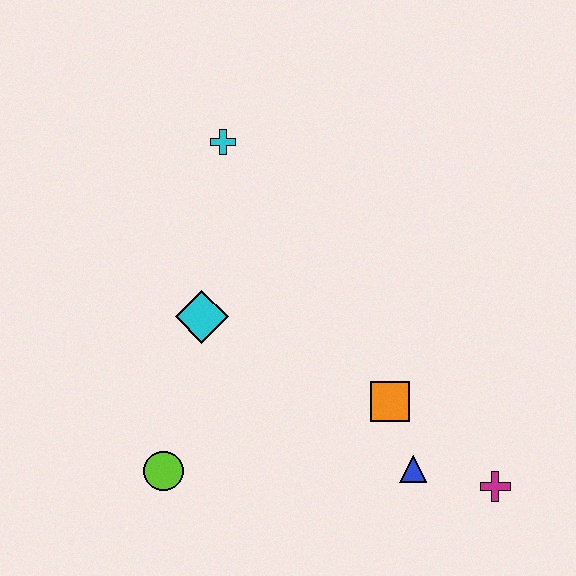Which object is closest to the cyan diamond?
The lime circle is closest to the cyan diamond.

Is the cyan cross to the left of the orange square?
Yes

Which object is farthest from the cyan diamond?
The magenta cross is farthest from the cyan diamond.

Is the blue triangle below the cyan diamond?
Yes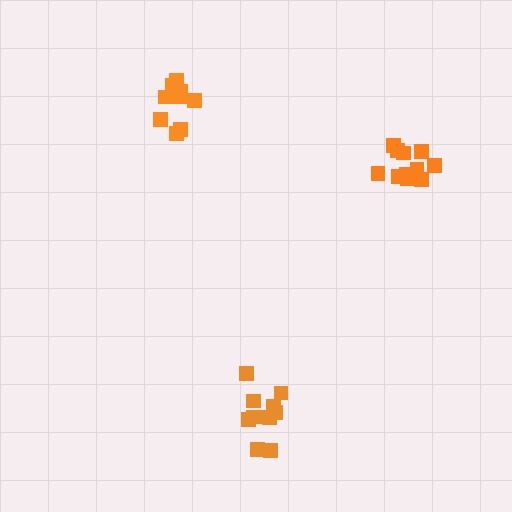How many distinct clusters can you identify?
There are 3 distinct clusters.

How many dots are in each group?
Group 1: 12 dots, Group 2: 11 dots, Group 3: 9 dots (32 total).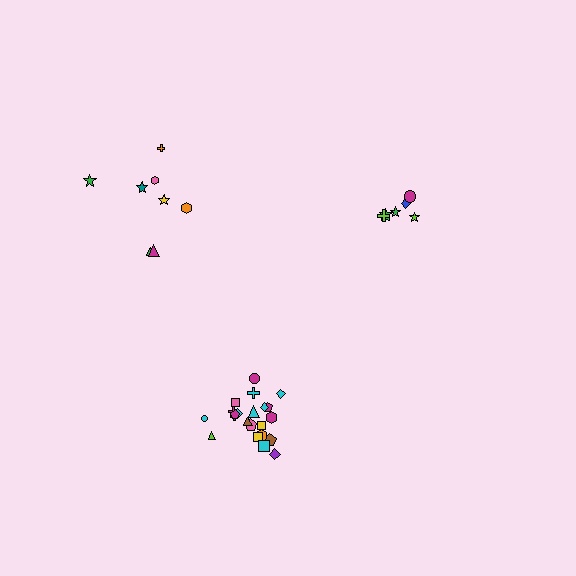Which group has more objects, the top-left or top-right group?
The top-left group.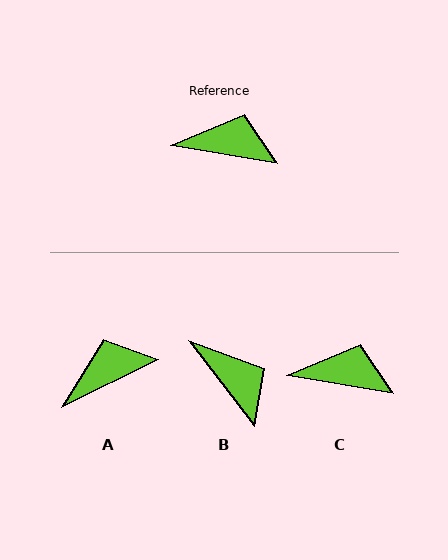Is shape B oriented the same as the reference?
No, it is off by about 42 degrees.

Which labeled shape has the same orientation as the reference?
C.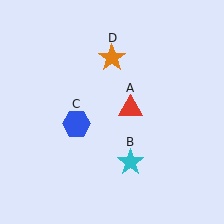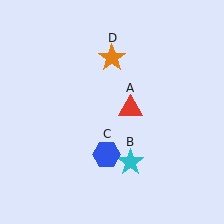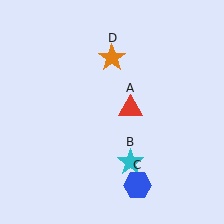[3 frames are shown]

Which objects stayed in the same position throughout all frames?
Red triangle (object A) and cyan star (object B) and orange star (object D) remained stationary.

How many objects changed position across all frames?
1 object changed position: blue hexagon (object C).